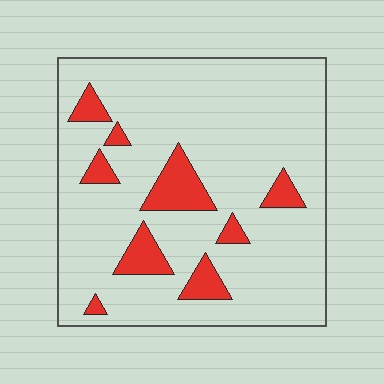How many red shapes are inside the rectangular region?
9.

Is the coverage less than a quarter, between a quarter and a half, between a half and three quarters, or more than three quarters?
Less than a quarter.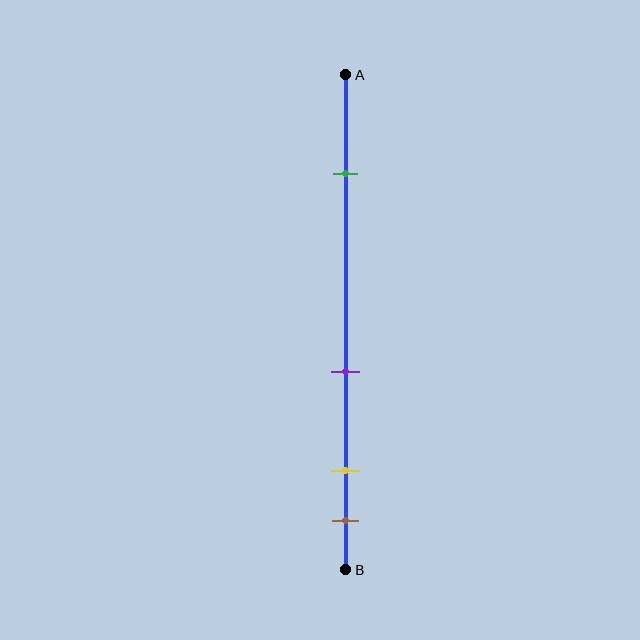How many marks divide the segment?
There are 4 marks dividing the segment.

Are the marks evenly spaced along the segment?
No, the marks are not evenly spaced.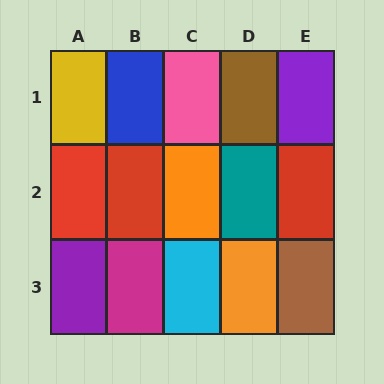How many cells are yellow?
1 cell is yellow.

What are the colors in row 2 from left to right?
Red, red, orange, teal, red.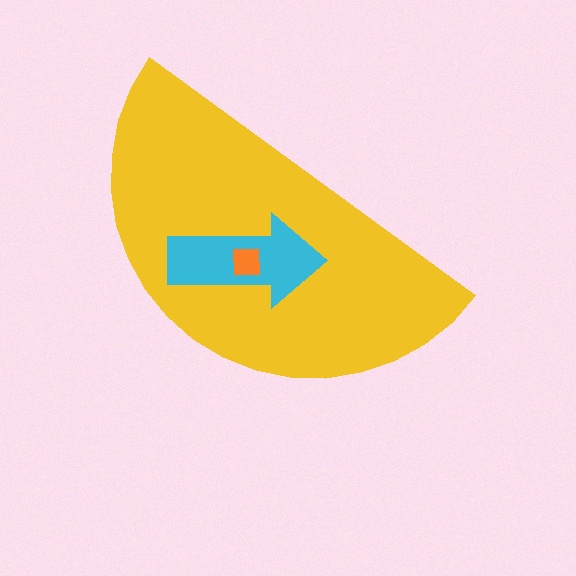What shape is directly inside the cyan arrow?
The orange square.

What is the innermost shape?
The orange square.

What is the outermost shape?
The yellow semicircle.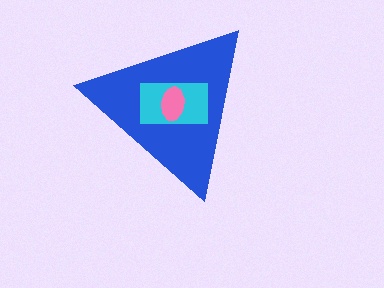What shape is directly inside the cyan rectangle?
The pink ellipse.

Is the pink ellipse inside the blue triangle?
Yes.